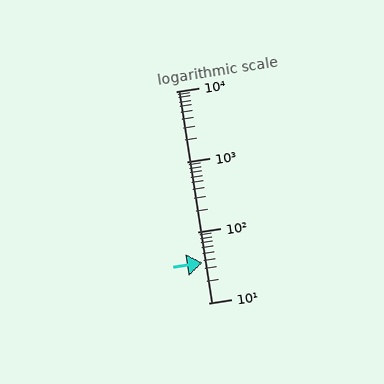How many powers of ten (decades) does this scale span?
The scale spans 3 decades, from 10 to 10000.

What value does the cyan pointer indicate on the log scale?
The pointer indicates approximately 37.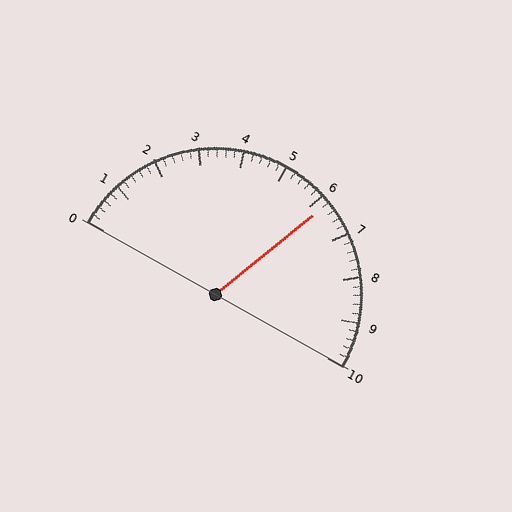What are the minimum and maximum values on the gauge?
The gauge ranges from 0 to 10.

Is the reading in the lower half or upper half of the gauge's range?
The reading is in the upper half of the range (0 to 10).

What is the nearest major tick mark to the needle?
The nearest major tick mark is 6.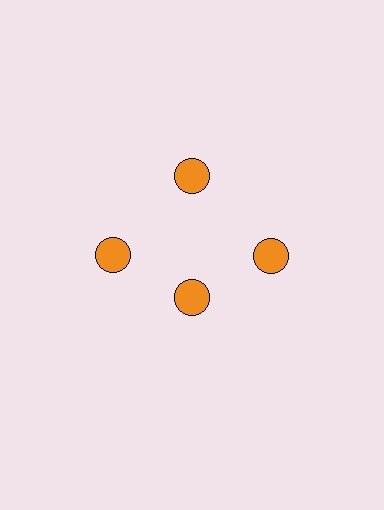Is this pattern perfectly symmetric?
No. The 4 orange circles are arranged in a ring, but one element near the 6 o'clock position is pulled inward toward the center, breaking the 4-fold rotational symmetry.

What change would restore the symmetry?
The symmetry would be restored by moving it outward, back onto the ring so that all 4 circles sit at equal angles and equal distance from the center.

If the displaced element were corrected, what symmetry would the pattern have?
It would have 4-fold rotational symmetry — the pattern would map onto itself every 90 degrees.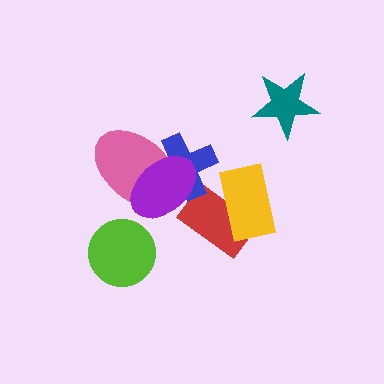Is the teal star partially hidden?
No, no other shape covers it.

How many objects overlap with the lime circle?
0 objects overlap with the lime circle.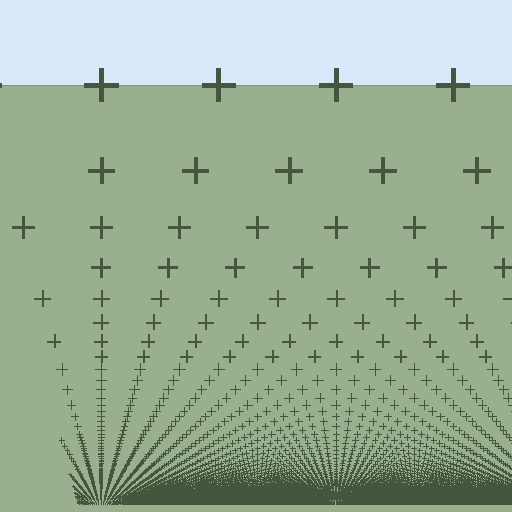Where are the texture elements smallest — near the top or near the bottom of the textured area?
Near the bottom.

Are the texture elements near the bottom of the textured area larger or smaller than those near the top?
Smaller. The gradient is inverted — elements near the bottom are smaller and denser.